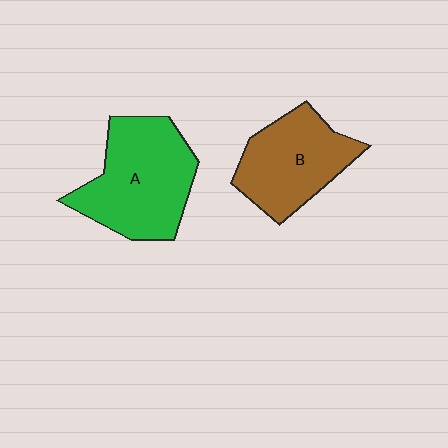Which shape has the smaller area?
Shape B (brown).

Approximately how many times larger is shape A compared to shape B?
Approximately 1.2 times.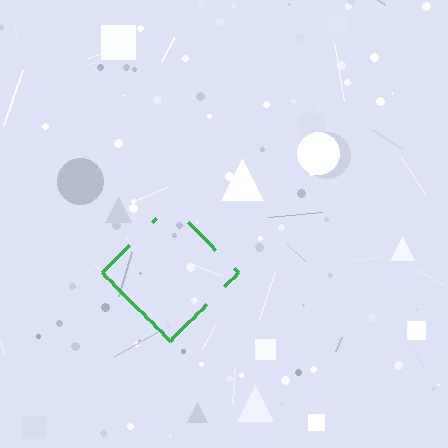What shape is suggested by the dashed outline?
The dashed outline suggests a diamond.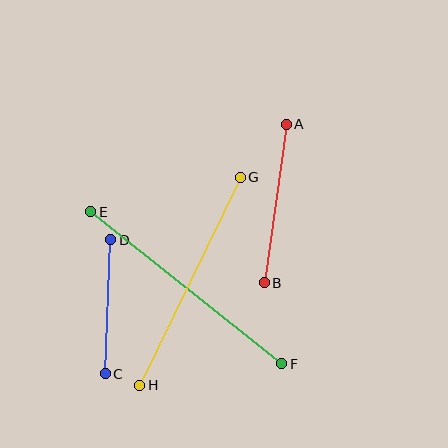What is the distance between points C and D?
The distance is approximately 134 pixels.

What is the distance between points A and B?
The distance is approximately 160 pixels.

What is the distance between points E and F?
The distance is approximately 244 pixels.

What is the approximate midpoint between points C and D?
The midpoint is at approximately (108, 307) pixels.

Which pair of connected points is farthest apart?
Points E and F are farthest apart.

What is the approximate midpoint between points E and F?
The midpoint is at approximately (186, 288) pixels.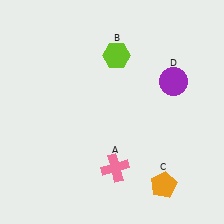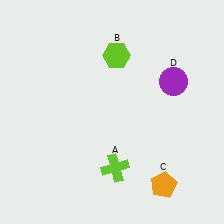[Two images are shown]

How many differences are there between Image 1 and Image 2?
There is 1 difference between the two images.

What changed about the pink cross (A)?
In Image 1, A is pink. In Image 2, it changed to lime.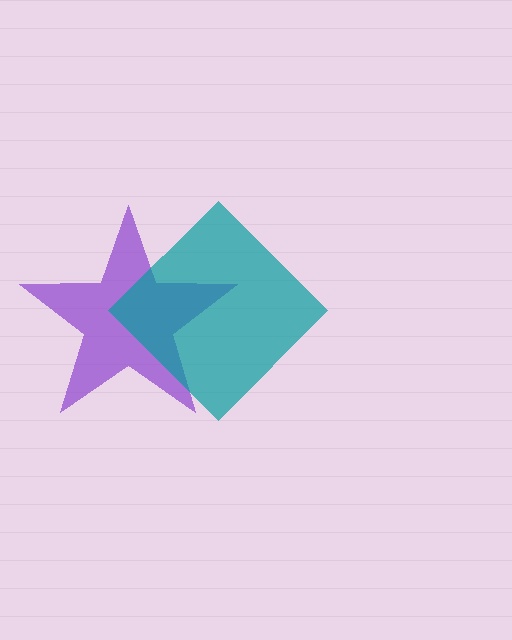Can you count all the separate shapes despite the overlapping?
Yes, there are 2 separate shapes.